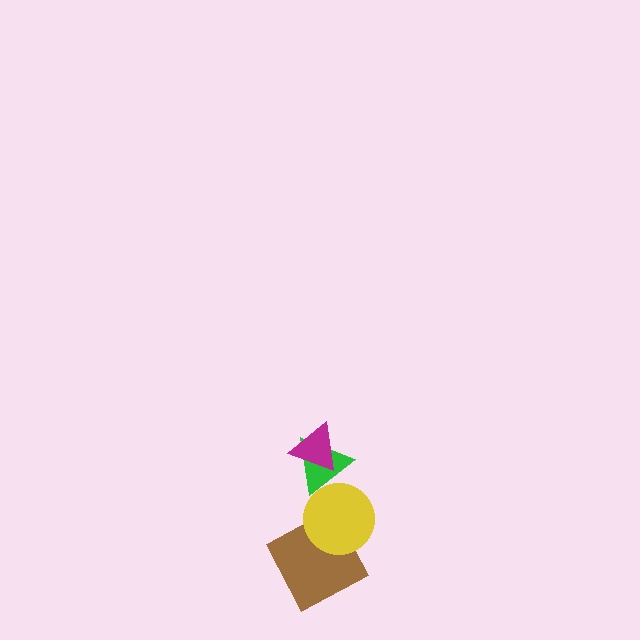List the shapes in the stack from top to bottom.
From top to bottom: the magenta triangle, the green triangle, the yellow circle, the brown square.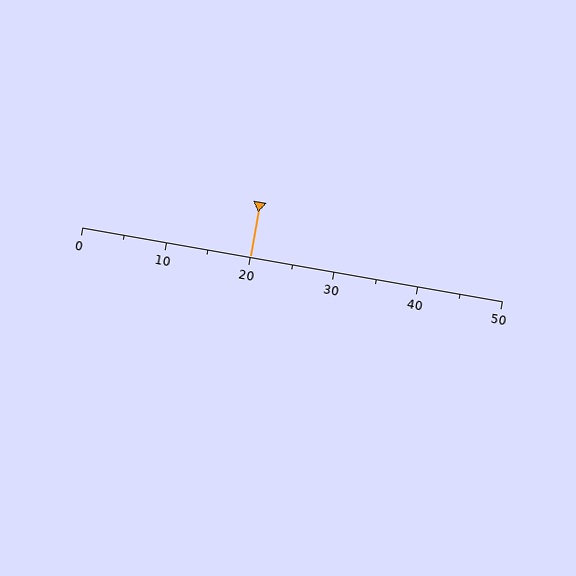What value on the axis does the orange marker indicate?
The marker indicates approximately 20.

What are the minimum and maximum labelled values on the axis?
The axis runs from 0 to 50.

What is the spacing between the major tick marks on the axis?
The major ticks are spaced 10 apart.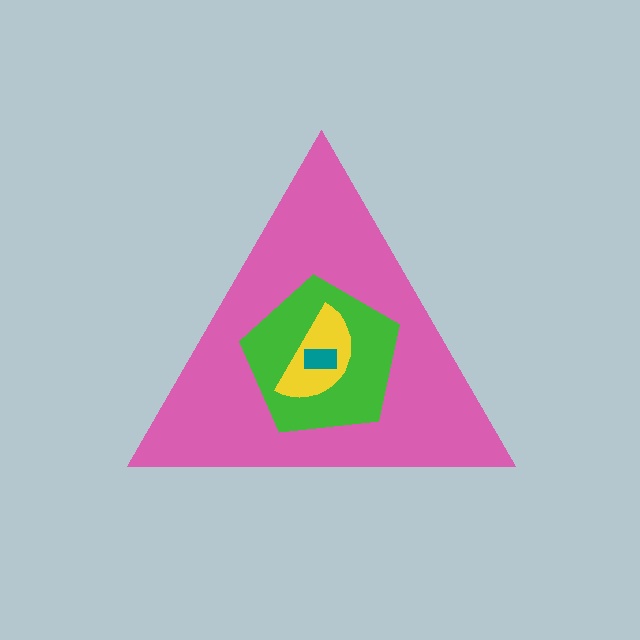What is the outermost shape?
The pink triangle.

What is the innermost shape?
The teal rectangle.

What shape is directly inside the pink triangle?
The green pentagon.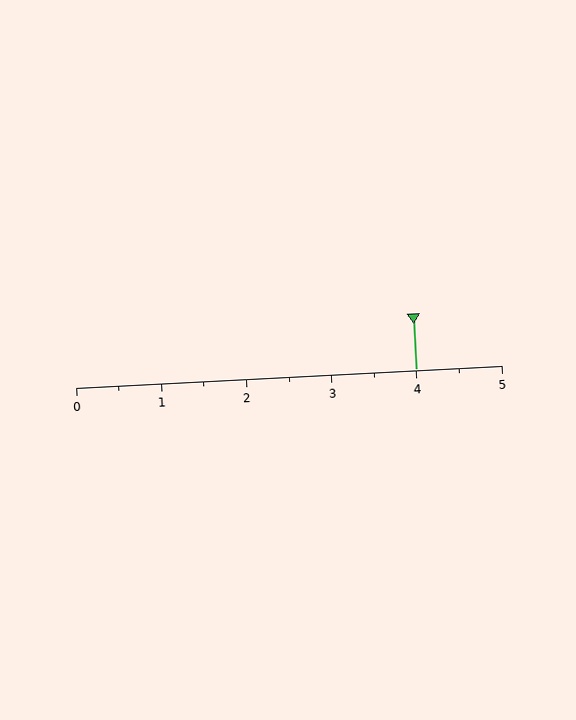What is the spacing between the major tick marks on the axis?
The major ticks are spaced 1 apart.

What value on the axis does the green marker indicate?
The marker indicates approximately 4.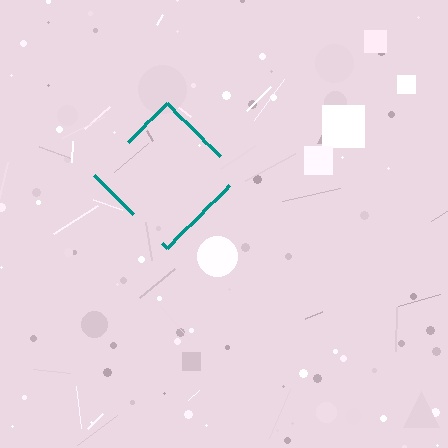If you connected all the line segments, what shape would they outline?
They would outline a diamond.